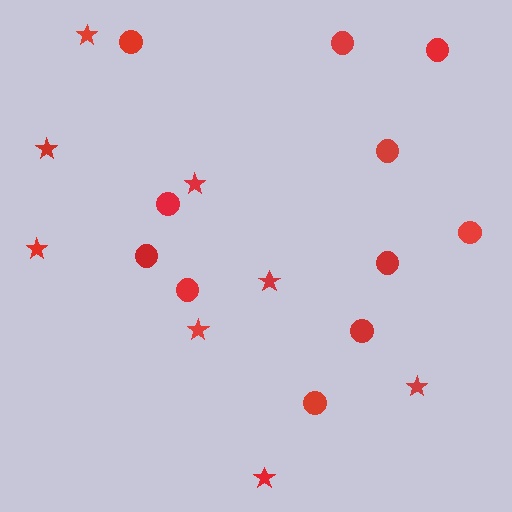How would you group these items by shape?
There are 2 groups: one group of circles (11) and one group of stars (8).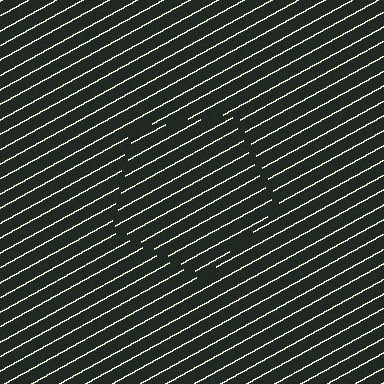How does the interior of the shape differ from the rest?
The interior of the shape contains the same grating, shifted by half a period — the contour is defined by the phase discontinuity where line-ends from the inner and outer gratings abut.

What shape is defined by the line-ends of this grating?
An illusory pentagon. The interior of the shape contains the same grating, shifted by half a period — the contour is defined by the phase discontinuity where line-ends from the inner and outer gratings abut.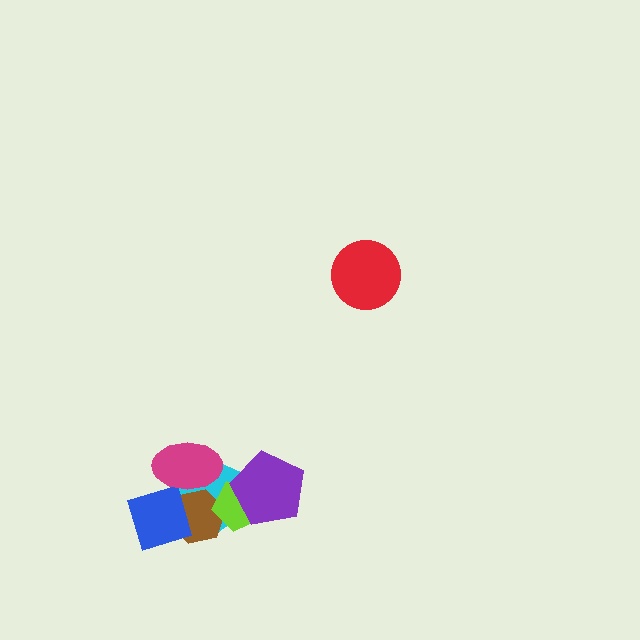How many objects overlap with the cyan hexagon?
5 objects overlap with the cyan hexagon.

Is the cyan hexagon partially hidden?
Yes, it is partially covered by another shape.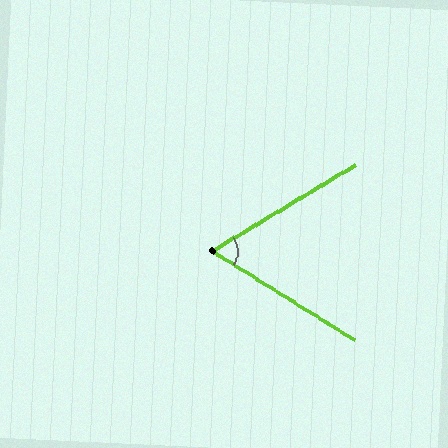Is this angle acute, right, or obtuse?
It is acute.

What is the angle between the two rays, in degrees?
Approximately 63 degrees.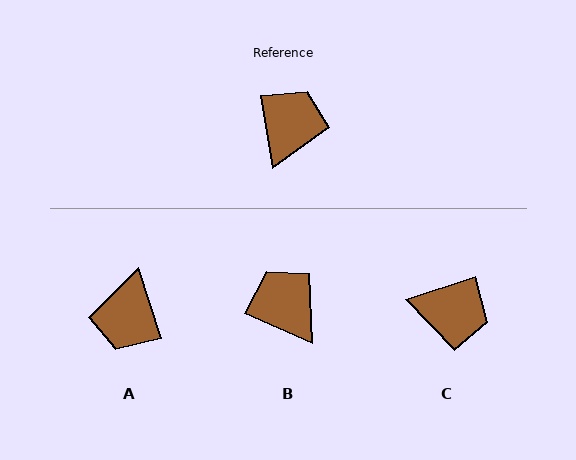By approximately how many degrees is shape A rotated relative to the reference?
Approximately 172 degrees clockwise.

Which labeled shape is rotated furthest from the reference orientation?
A, about 172 degrees away.